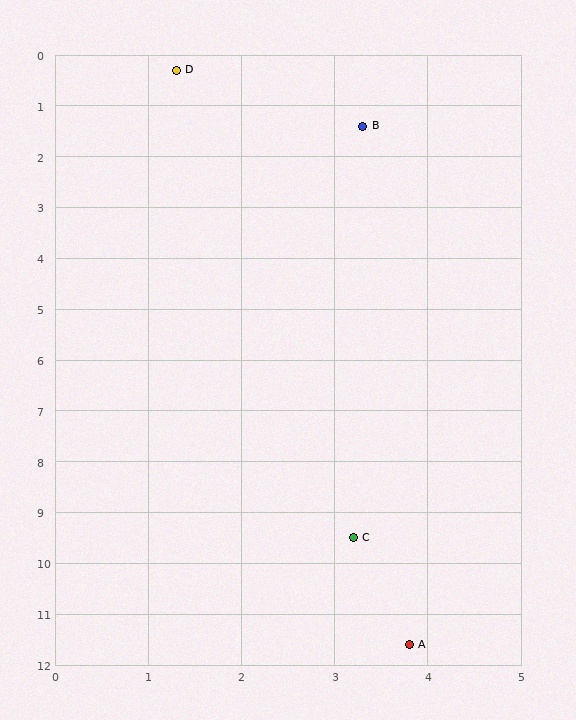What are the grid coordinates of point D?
Point D is at approximately (1.3, 0.3).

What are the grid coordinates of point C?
Point C is at approximately (3.2, 9.5).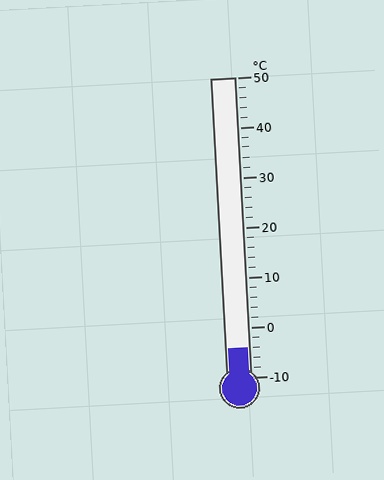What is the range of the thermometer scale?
The thermometer scale ranges from -10°C to 50°C.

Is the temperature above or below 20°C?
The temperature is below 20°C.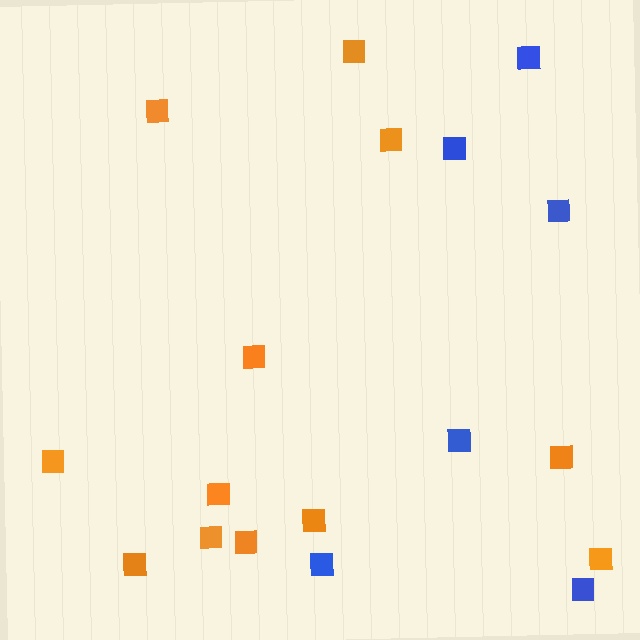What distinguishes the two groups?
There are 2 groups: one group of orange squares (12) and one group of blue squares (6).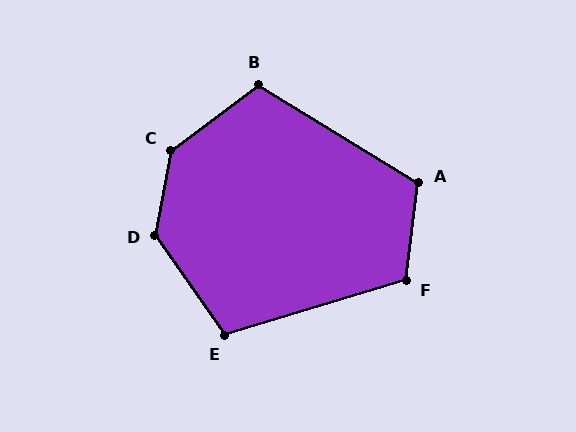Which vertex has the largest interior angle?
C, at approximately 137 degrees.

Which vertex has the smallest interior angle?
E, at approximately 108 degrees.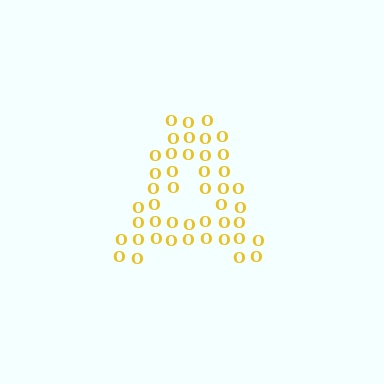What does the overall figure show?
The overall figure shows the letter A.